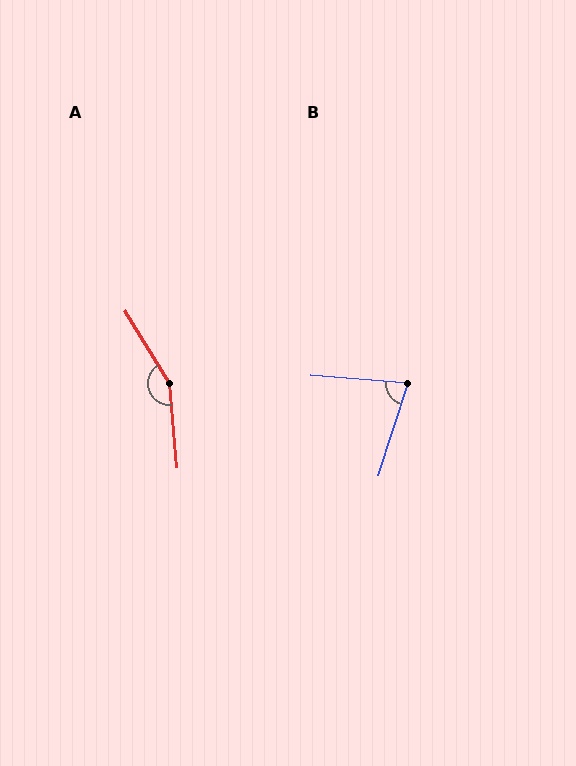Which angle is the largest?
A, at approximately 154 degrees.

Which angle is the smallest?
B, at approximately 77 degrees.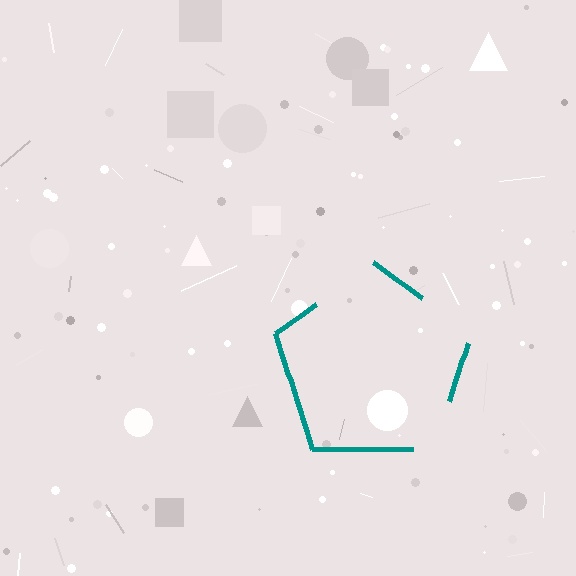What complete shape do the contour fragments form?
The contour fragments form a pentagon.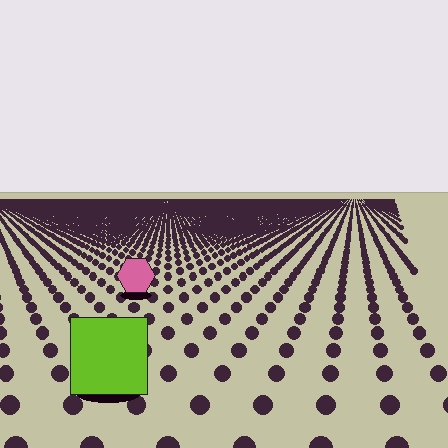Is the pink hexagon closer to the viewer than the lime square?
No. The lime square is closer — you can tell from the texture gradient: the ground texture is coarser near it.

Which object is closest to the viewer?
The lime square is closest. The texture marks near it are larger and more spread out.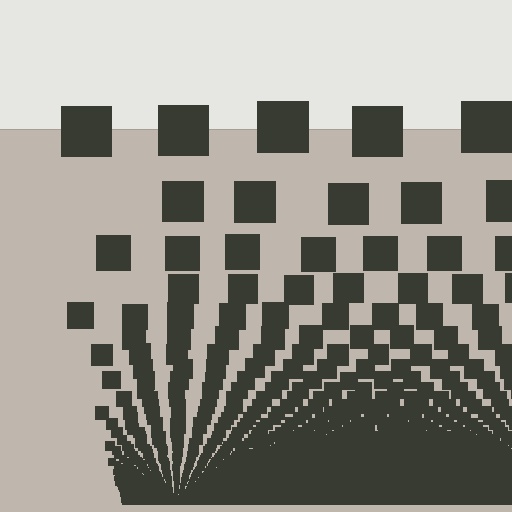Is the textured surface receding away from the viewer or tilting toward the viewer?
The surface appears to tilt toward the viewer. Texture elements get larger and sparser toward the top.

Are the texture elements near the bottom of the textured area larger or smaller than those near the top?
Smaller. The gradient is inverted — elements near the bottom are smaller and denser.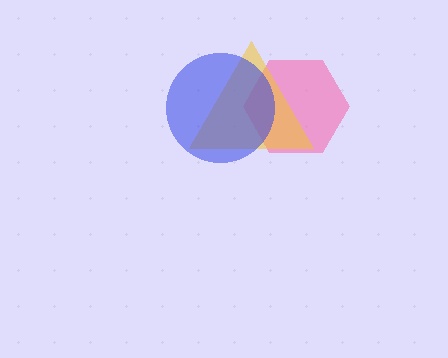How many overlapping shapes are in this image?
There are 3 overlapping shapes in the image.